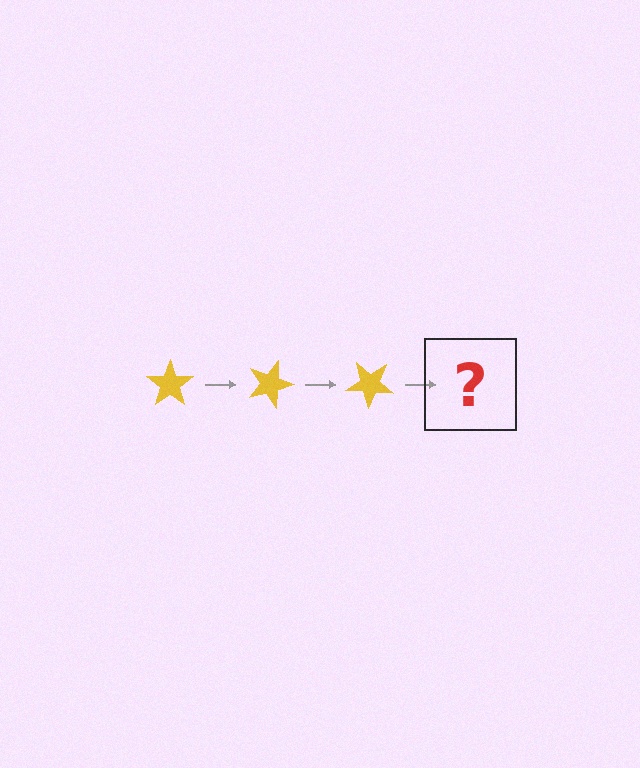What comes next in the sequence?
The next element should be a yellow star rotated 60 degrees.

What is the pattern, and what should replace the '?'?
The pattern is that the star rotates 20 degrees each step. The '?' should be a yellow star rotated 60 degrees.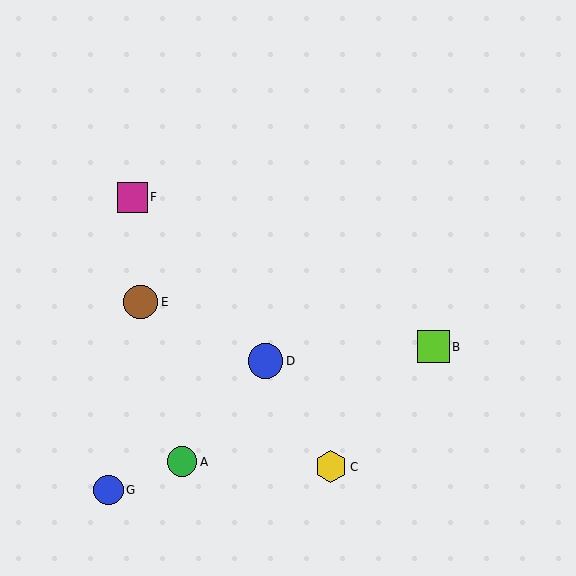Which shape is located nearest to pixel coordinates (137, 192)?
The magenta square (labeled F) at (132, 197) is nearest to that location.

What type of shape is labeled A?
Shape A is a green circle.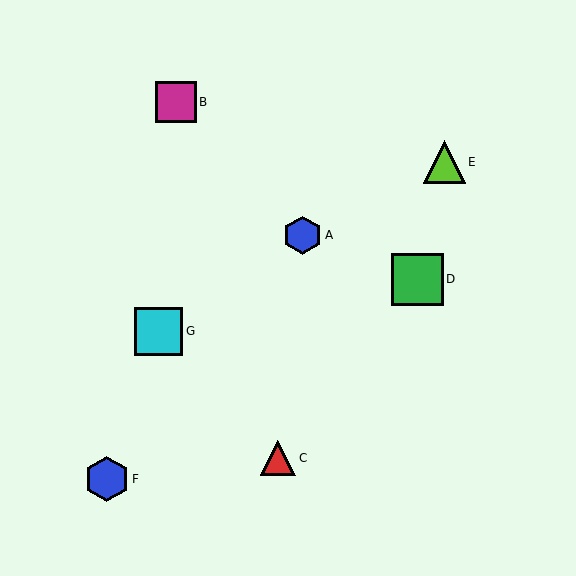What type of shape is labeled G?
Shape G is a cyan square.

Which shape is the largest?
The green square (labeled D) is the largest.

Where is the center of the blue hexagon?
The center of the blue hexagon is at (107, 479).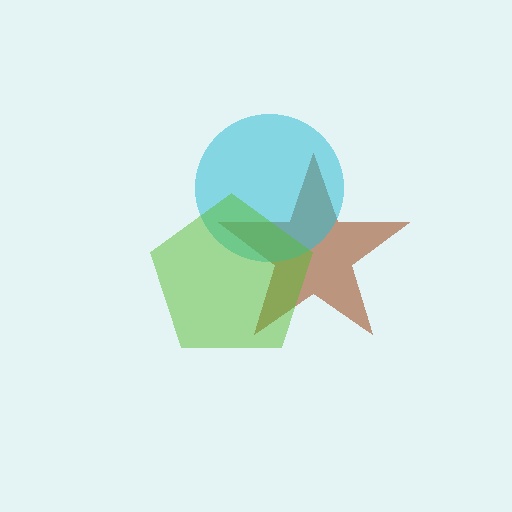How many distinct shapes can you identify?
There are 3 distinct shapes: a brown star, a cyan circle, a lime pentagon.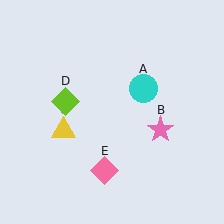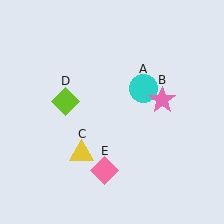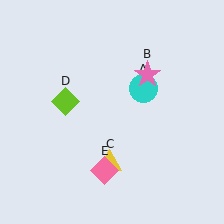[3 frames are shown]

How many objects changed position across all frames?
2 objects changed position: pink star (object B), yellow triangle (object C).